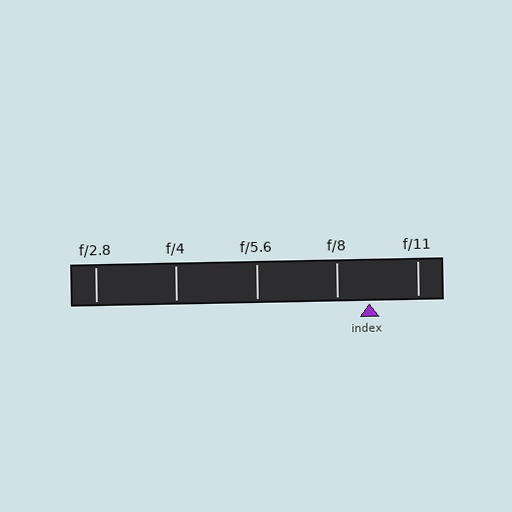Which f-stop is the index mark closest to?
The index mark is closest to f/8.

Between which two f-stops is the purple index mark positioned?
The index mark is between f/8 and f/11.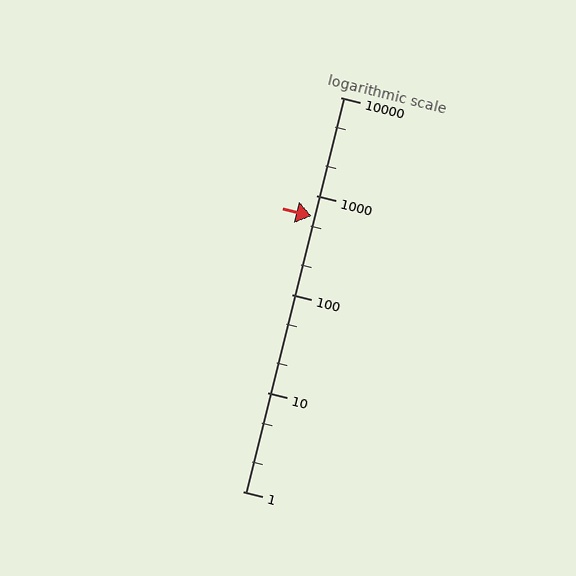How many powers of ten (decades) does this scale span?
The scale spans 4 decades, from 1 to 10000.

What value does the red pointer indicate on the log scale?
The pointer indicates approximately 620.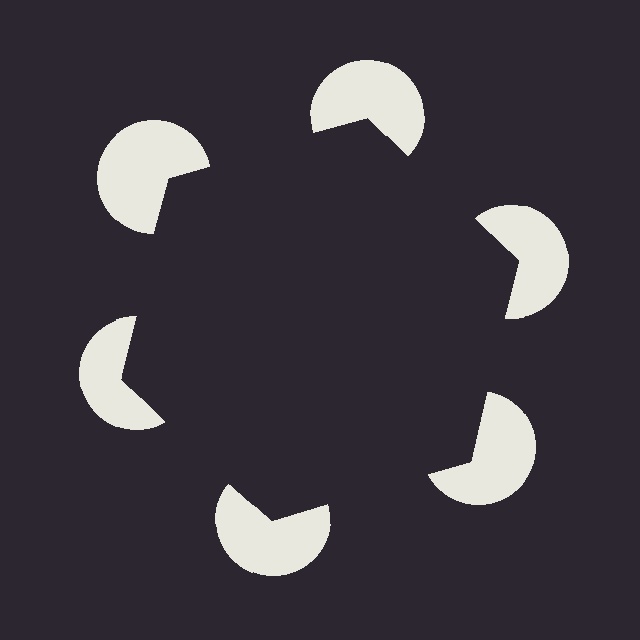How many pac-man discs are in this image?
There are 6 — one at each vertex of the illusory hexagon.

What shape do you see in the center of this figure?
An illusory hexagon — its edges are inferred from the aligned wedge cuts in the pac-man discs, not physically drawn.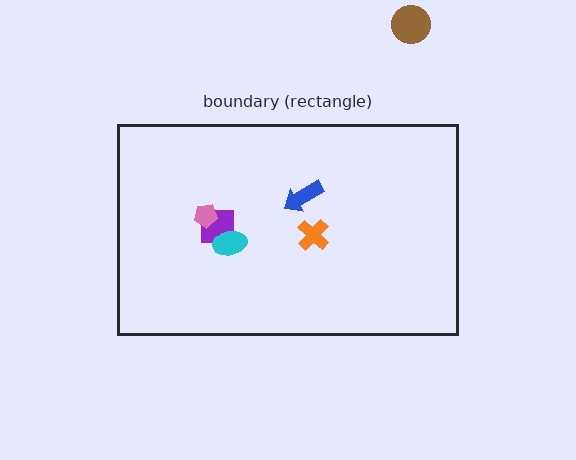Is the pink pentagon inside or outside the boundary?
Inside.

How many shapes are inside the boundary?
5 inside, 1 outside.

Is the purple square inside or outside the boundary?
Inside.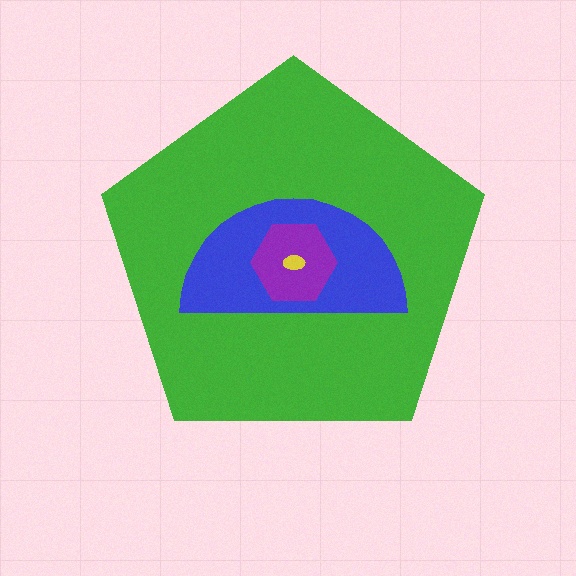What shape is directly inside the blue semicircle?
The purple hexagon.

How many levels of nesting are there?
4.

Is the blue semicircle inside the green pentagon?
Yes.